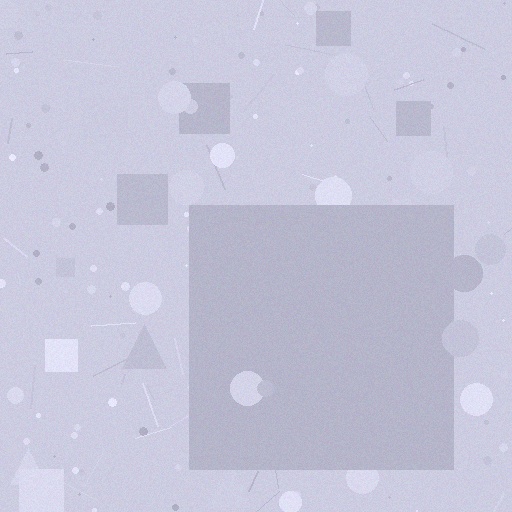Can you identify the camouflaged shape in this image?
The camouflaged shape is a square.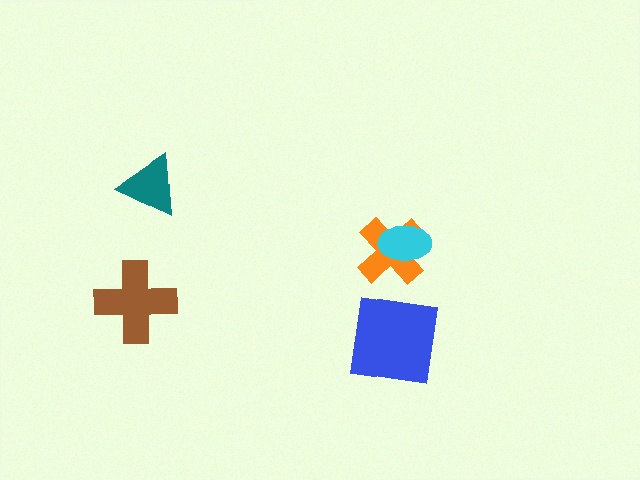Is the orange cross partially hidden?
Yes, it is partially covered by another shape.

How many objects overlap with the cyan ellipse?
1 object overlaps with the cyan ellipse.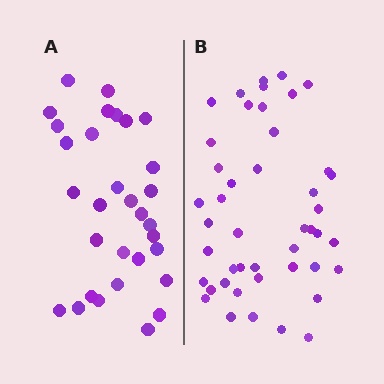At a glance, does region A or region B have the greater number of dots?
Region B (the right region) has more dots.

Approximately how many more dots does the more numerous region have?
Region B has approximately 15 more dots than region A.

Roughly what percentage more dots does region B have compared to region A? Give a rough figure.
About 45% more.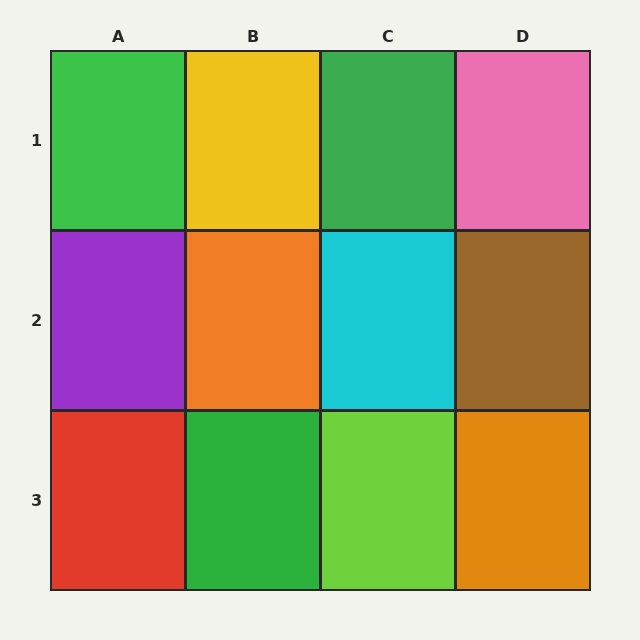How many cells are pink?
1 cell is pink.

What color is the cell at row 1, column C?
Green.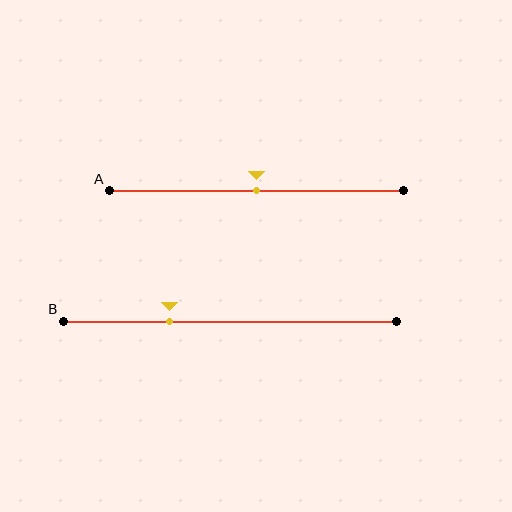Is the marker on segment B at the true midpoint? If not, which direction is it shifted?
No, the marker on segment B is shifted to the left by about 18% of the segment length.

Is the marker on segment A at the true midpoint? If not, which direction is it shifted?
Yes, the marker on segment A is at the true midpoint.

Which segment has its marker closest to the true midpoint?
Segment A has its marker closest to the true midpoint.